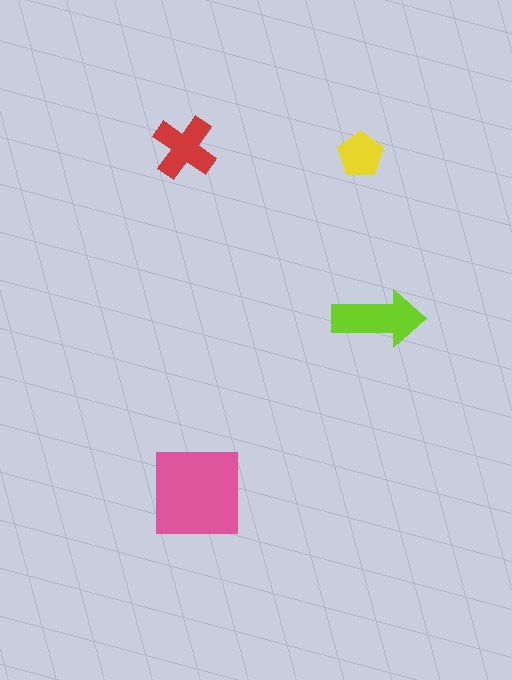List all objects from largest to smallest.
The pink square, the lime arrow, the red cross, the yellow pentagon.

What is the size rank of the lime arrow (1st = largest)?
2nd.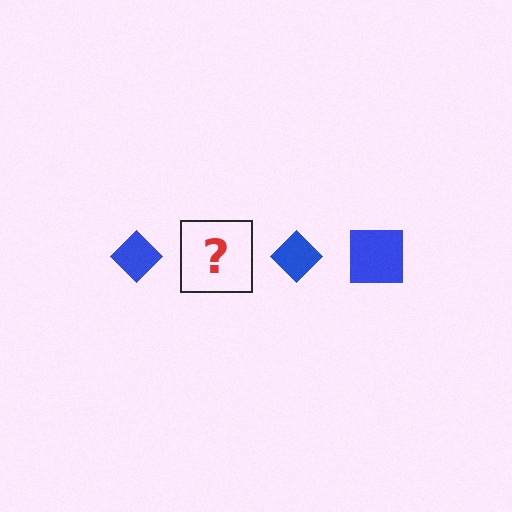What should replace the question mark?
The question mark should be replaced with a blue square.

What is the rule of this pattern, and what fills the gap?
The rule is that the pattern cycles through diamond, square shapes in blue. The gap should be filled with a blue square.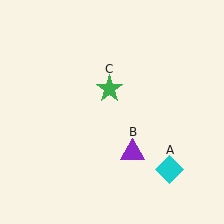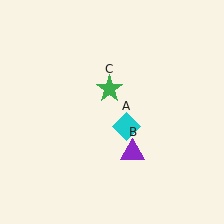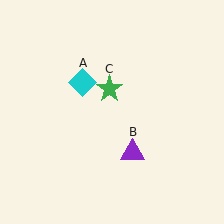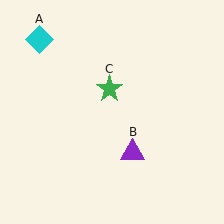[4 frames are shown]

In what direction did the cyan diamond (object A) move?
The cyan diamond (object A) moved up and to the left.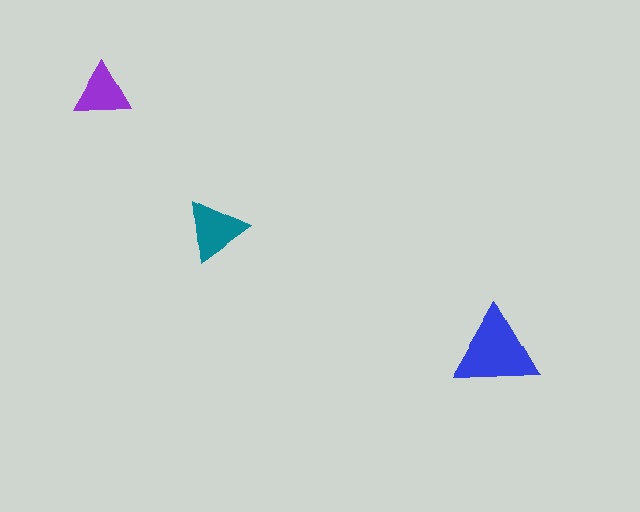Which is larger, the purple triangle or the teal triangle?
The teal one.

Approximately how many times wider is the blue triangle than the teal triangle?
About 1.5 times wider.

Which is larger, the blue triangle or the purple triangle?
The blue one.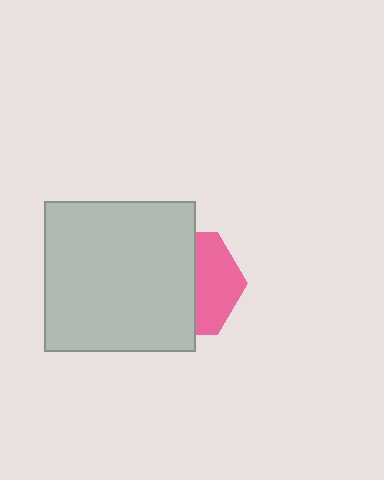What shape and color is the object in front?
The object in front is a light gray square.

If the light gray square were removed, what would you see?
You would see the complete pink hexagon.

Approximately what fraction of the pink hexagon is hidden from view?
Roughly 58% of the pink hexagon is hidden behind the light gray square.